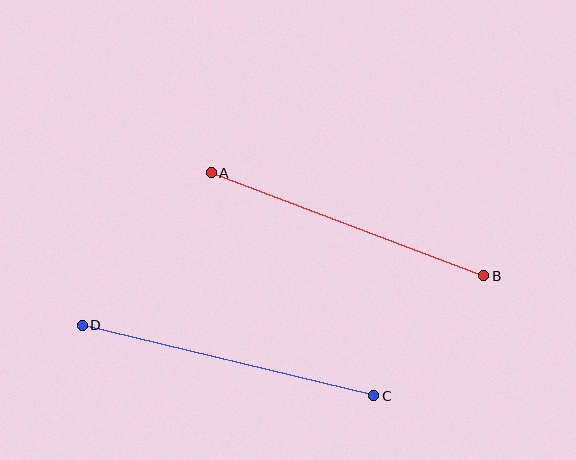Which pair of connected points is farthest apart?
Points C and D are farthest apart.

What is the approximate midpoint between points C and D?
The midpoint is at approximately (228, 361) pixels.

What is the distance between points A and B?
The distance is approximately 291 pixels.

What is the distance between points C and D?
The distance is approximately 300 pixels.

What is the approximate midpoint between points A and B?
The midpoint is at approximately (347, 224) pixels.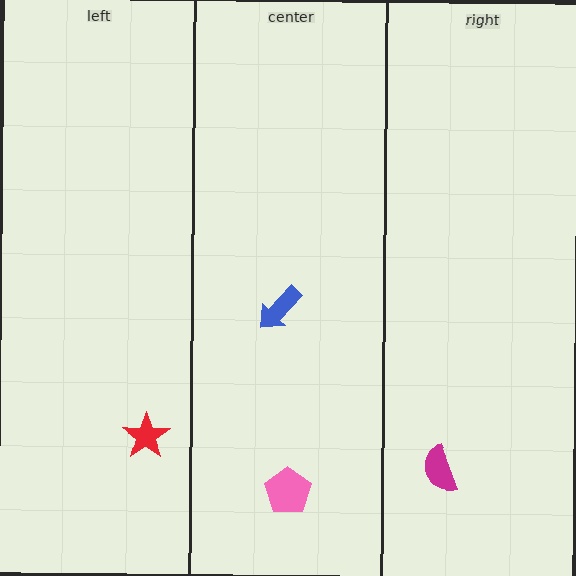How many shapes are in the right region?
1.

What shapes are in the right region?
The magenta semicircle.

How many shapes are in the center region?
2.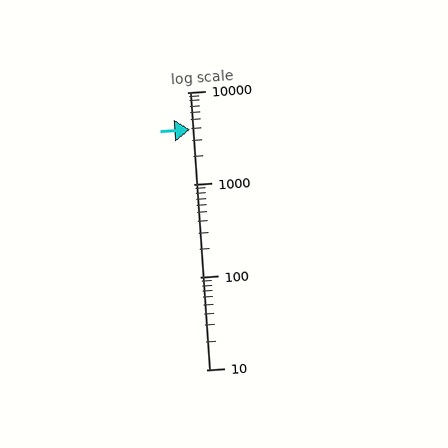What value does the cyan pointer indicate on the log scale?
The pointer indicates approximately 3900.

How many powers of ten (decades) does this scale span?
The scale spans 3 decades, from 10 to 10000.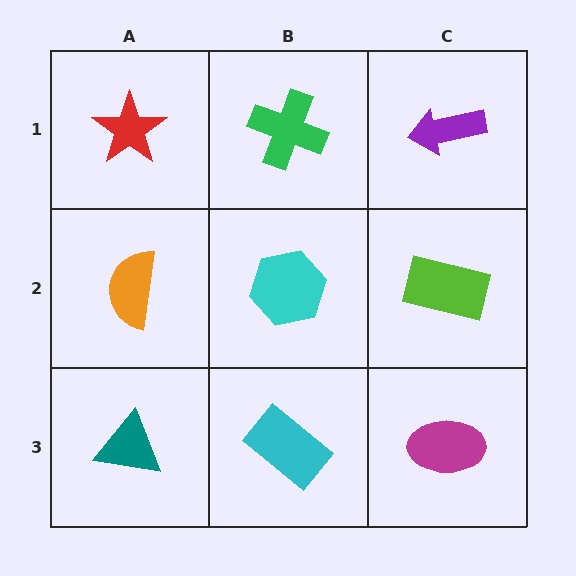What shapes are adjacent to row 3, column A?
An orange semicircle (row 2, column A), a cyan rectangle (row 3, column B).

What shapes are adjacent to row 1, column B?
A cyan hexagon (row 2, column B), a red star (row 1, column A), a purple arrow (row 1, column C).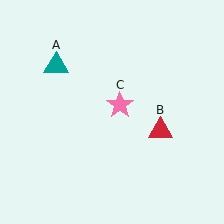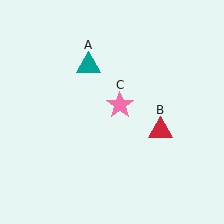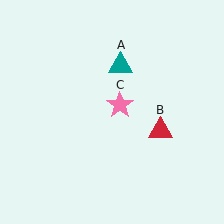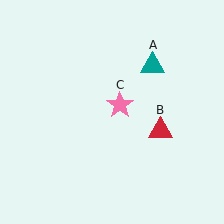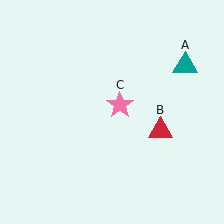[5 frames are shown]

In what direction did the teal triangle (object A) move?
The teal triangle (object A) moved right.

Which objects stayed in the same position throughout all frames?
Red triangle (object B) and pink star (object C) remained stationary.